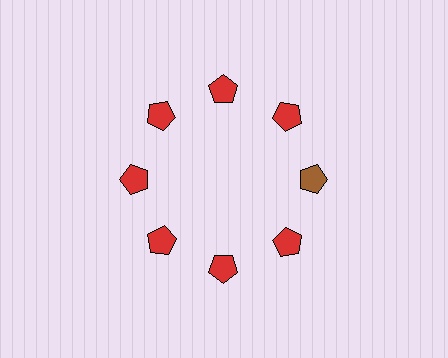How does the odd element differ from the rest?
It has a different color: brown instead of red.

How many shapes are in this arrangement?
There are 8 shapes arranged in a ring pattern.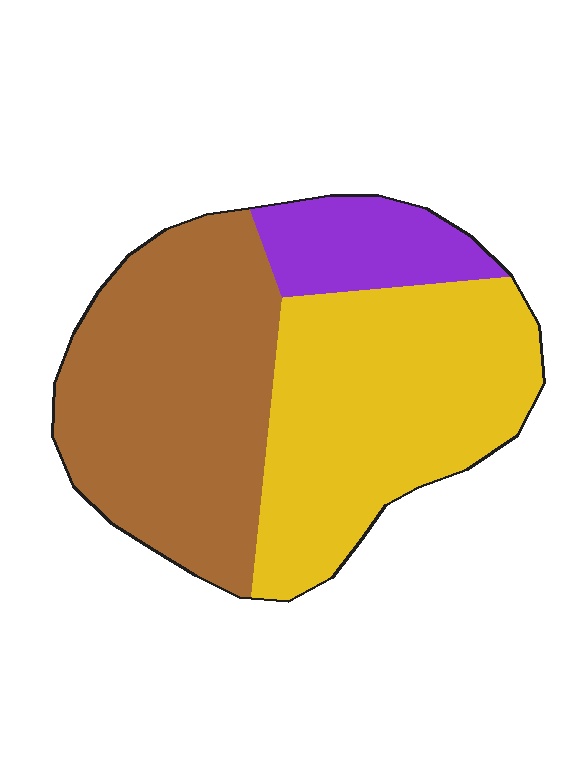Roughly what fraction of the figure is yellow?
Yellow takes up between a quarter and a half of the figure.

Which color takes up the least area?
Purple, at roughly 15%.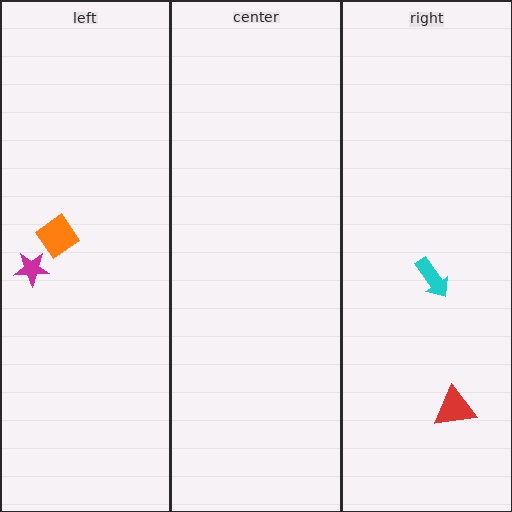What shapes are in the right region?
The cyan arrow, the red triangle.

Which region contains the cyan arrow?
The right region.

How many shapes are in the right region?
2.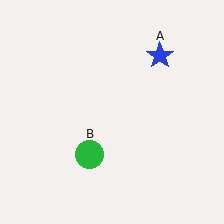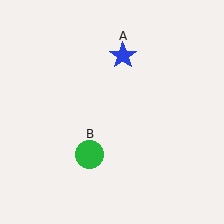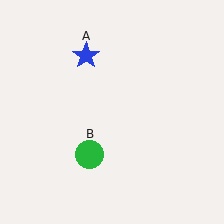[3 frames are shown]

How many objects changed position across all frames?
1 object changed position: blue star (object A).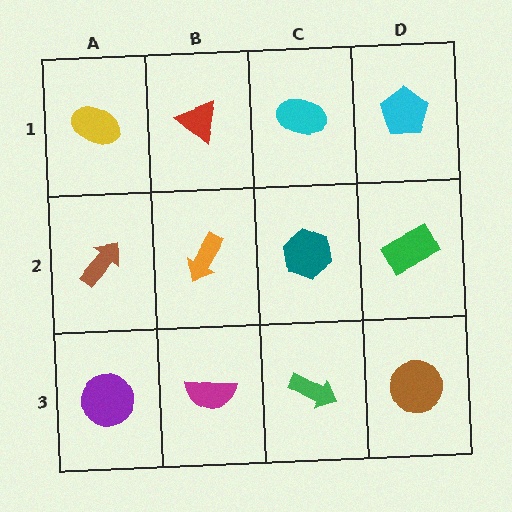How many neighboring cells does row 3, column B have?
3.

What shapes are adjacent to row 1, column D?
A green rectangle (row 2, column D), a cyan ellipse (row 1, column C).